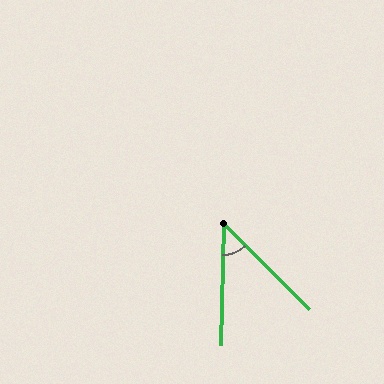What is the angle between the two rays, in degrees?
Approximately 46 degrees.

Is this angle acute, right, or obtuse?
It is acute.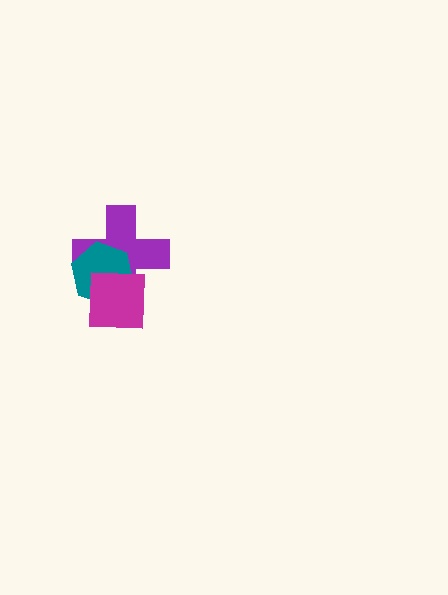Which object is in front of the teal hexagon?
The magenta square is in front of the teal hexagon.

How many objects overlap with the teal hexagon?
2 objects overlap with the teal hexagon.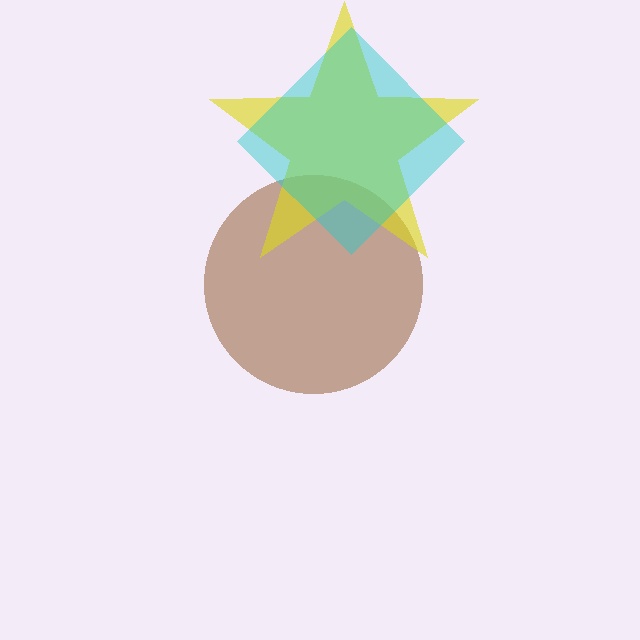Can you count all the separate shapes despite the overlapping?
Yes, there are 3 separate shapes.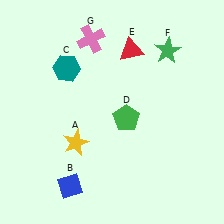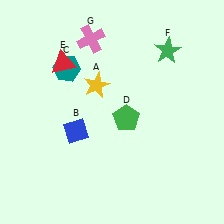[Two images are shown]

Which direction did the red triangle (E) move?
The red triangle (E) moved left.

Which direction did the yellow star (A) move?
The yellow star (A) moved up.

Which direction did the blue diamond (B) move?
The blue diamond (B) moved up.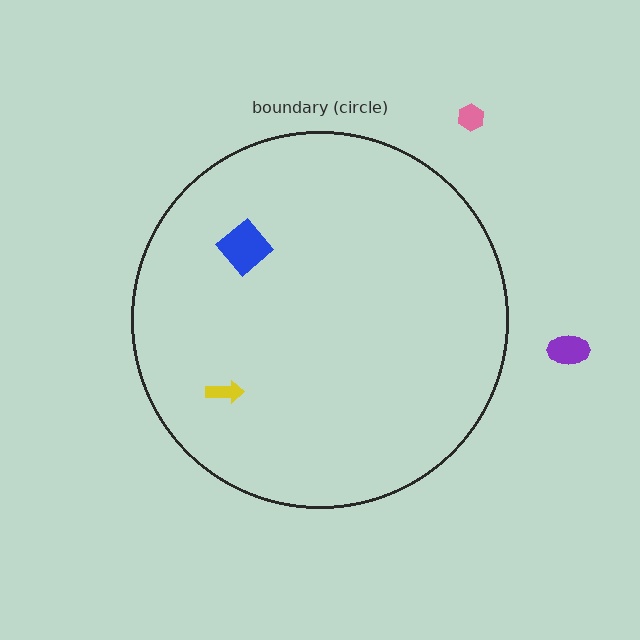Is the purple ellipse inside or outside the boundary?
Outside.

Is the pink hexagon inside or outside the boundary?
Outside.